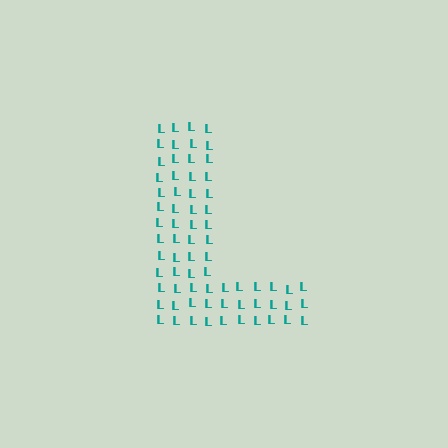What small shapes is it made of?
It is made of small letter L's.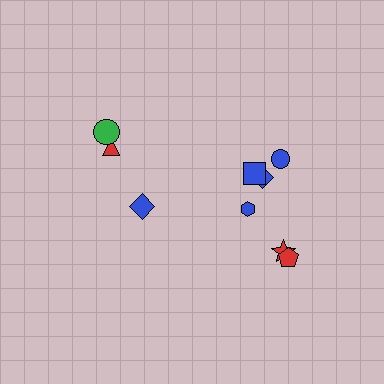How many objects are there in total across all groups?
There are 9 objects.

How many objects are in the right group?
There are 6 objects.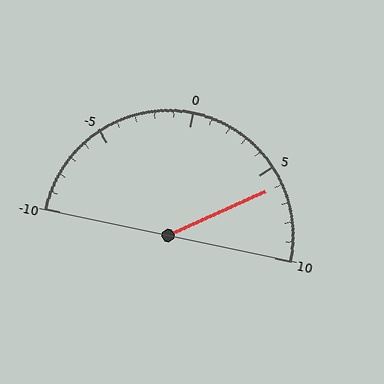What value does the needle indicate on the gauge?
The needle indicates approximately 6.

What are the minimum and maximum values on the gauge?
The gauge ranges from -10 to 10.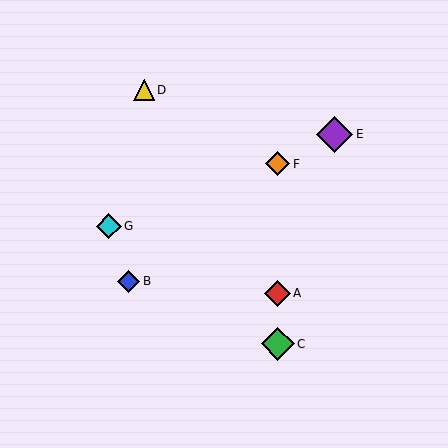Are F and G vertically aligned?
No, F is at x≈278 and G is at x≈109.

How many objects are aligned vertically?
3 objects (A, C, F) are aligned vertically.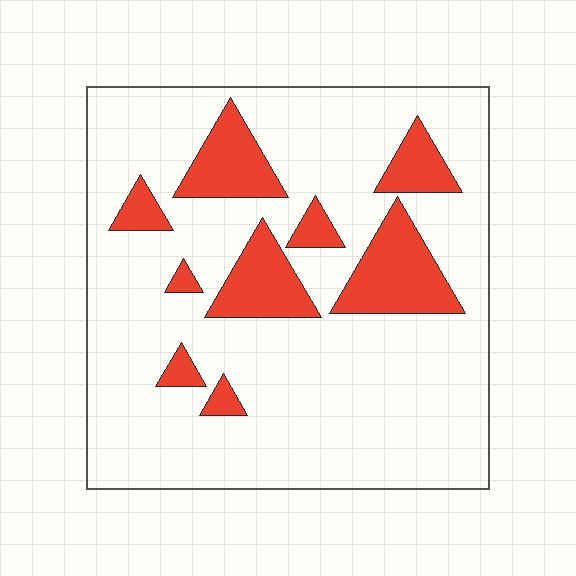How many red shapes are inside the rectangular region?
9.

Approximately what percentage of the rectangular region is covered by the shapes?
Approximately 20%.